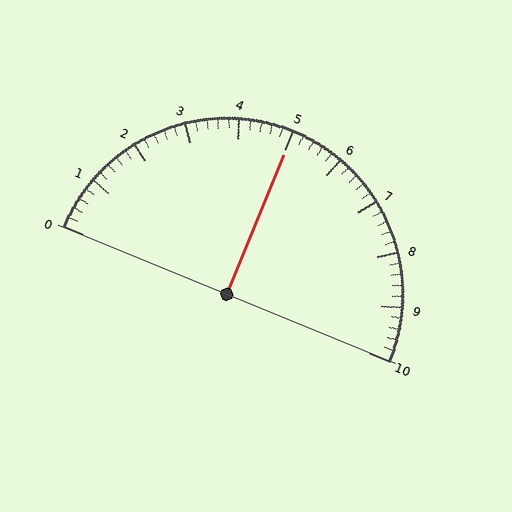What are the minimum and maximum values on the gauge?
The gauge ranges from 0 to 10.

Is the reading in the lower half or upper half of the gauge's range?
The reading is in the upper half of the range (0 to 10).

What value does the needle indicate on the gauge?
The needle indicates approximately 5.0.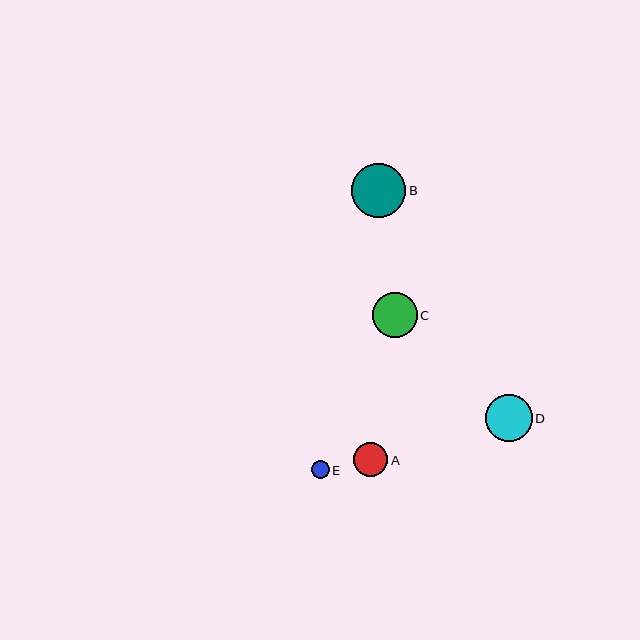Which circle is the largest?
Circle B is the largest with a size of approximately 54 pixels.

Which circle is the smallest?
Circle E is the smallest with a size of approximately 17 pixels.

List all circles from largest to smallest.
From largest to smallest: B, D, C, A, E.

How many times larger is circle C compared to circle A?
Circle C is approximately 1.3 times the size of circle A.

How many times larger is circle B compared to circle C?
Circle B is approximately 1.2 times the size of circle C.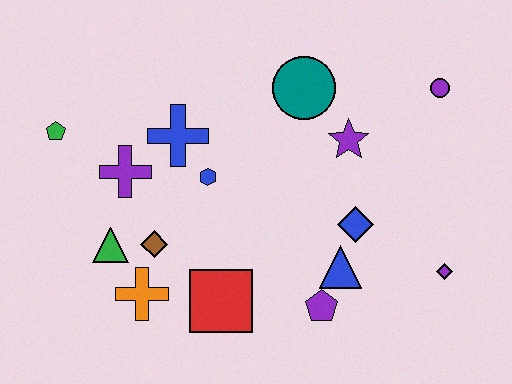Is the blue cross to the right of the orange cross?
Yes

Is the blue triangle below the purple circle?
Yes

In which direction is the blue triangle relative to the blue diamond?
The blue triangle is below the blue diamond.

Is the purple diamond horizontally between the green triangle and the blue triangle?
No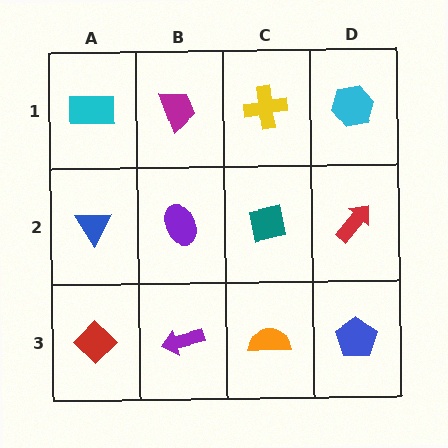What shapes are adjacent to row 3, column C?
A teal square (row 2, column C), a purple arrow (row 3, column B), a blue pentagon (row 3, column D).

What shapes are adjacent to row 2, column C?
A yellow cross (row 1, column C), an orange semicircle (row 3, column C), a purple ellipse (row 2, column B), a red arrow (row 2, column D).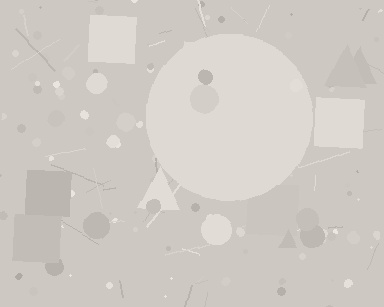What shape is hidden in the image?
A circle is hidden in the image.